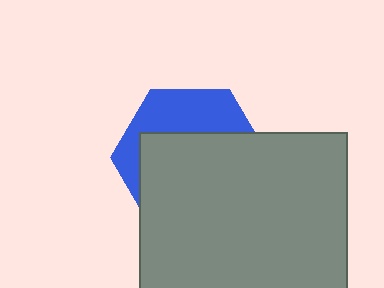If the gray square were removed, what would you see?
You would see the complete blue hexagon.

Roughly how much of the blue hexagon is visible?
A small part of it is visible (roughly 35%).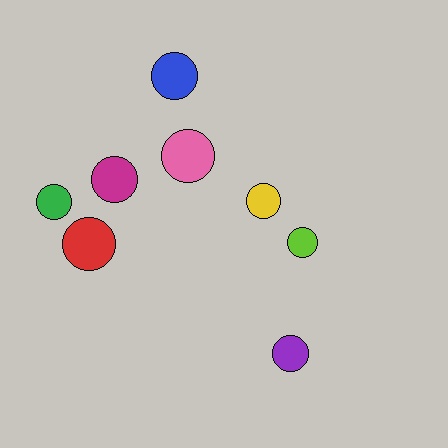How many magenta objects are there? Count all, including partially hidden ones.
There is 1 magenta object.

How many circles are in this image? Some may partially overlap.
There are 8 circles.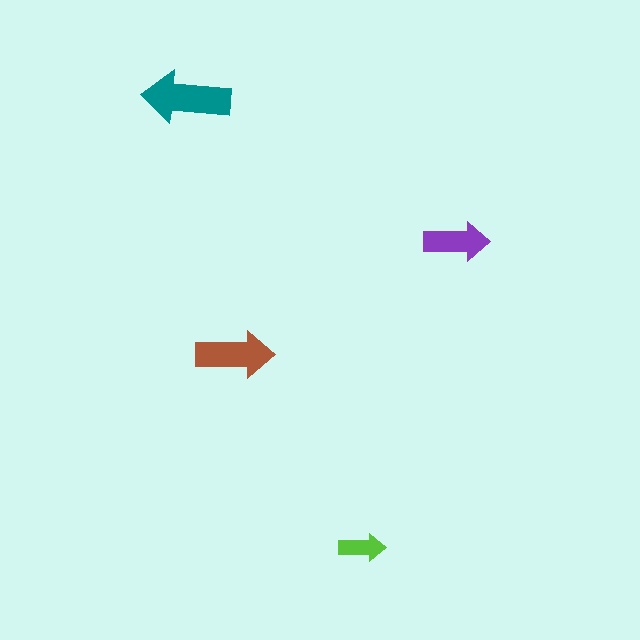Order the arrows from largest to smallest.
the teal one, the brown one, the purple one, the lime one.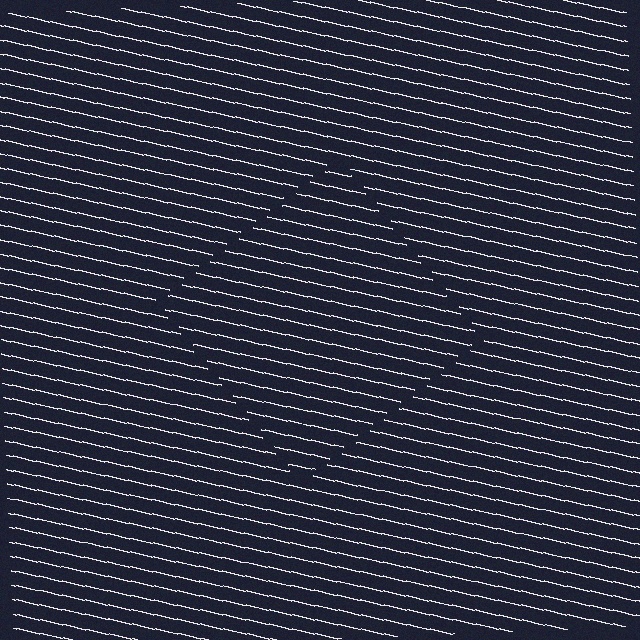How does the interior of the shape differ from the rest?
The interior of the shape contains the same grating, shifted by half a period — the contour is defined by the phase discontinuity where line-ends from the inner and outer gratings abut.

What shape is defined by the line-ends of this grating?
An illusory square. The interior of the shape contains the same grating, shifted by half a period — the contour is defined by the phase discontinuity where line-ends from the inner and outer gratings abut.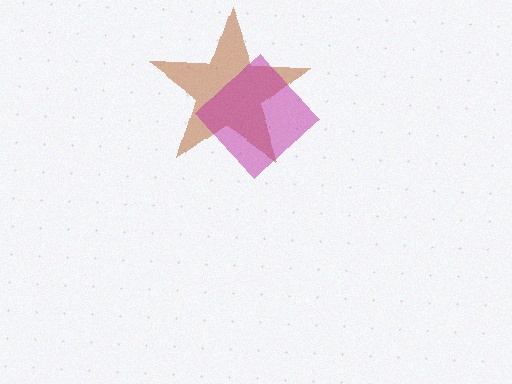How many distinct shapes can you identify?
There are 2 distinct shapes: a brown star, a magenta diamond.